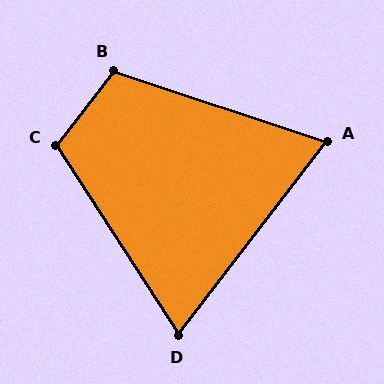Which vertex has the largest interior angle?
B, at approximately 110 degrees.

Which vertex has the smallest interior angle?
D, at approximately 70 degrees.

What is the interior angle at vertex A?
Approximately 71 degrees (acute).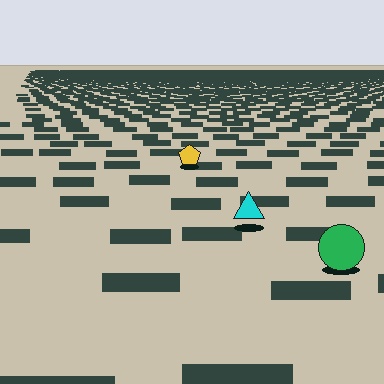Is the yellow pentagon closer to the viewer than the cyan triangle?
No. The cyan triangle is closer — you can tell from the texture gradient: the ground texture is coarser near it.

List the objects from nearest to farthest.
From nearest to farthest: the green circle, the cyan triangle, the yellow pentagon.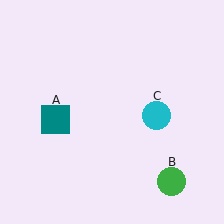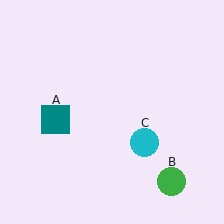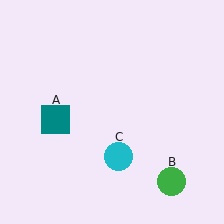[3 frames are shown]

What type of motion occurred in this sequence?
The cyan circle (object C) rotated clockwise around the center of the scene.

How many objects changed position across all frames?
1 object changed position: cyan circle (object C).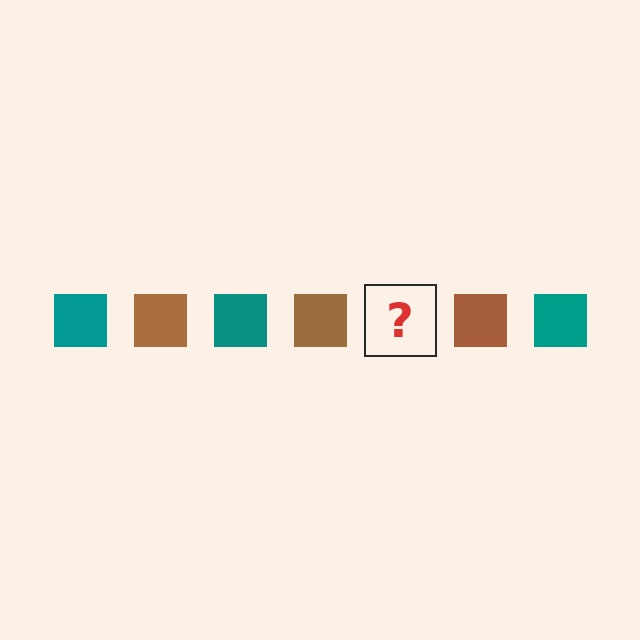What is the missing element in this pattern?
The missing element is a teal square.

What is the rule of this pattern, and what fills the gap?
The rule is that the pattern cycles through teal, brown squares. The gap should be filled with a teal square.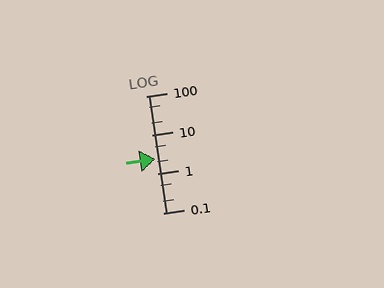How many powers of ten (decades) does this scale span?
The scale spans 3 decades, from 0.1 to 100.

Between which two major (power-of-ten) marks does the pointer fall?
The pointer is between 1 and 10.